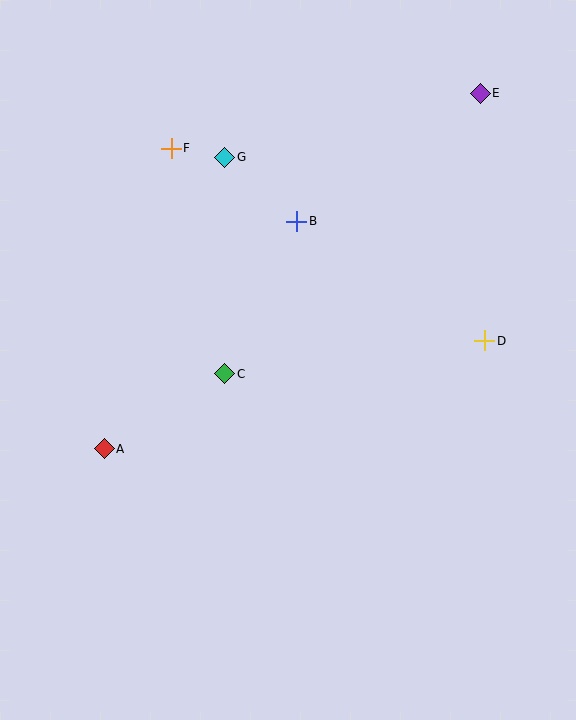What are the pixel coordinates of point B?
Point B is at (297, 221).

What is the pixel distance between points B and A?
The distance between B and A is 298 pixels.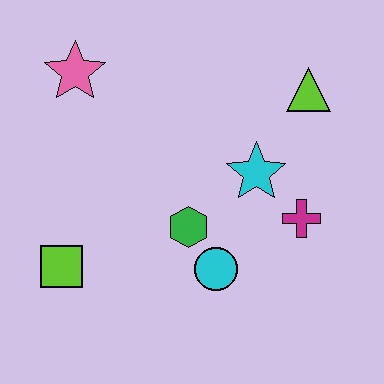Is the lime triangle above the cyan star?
Yes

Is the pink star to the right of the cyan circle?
No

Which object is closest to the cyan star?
The magenta cross is closest to the cyan star.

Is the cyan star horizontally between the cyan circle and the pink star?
No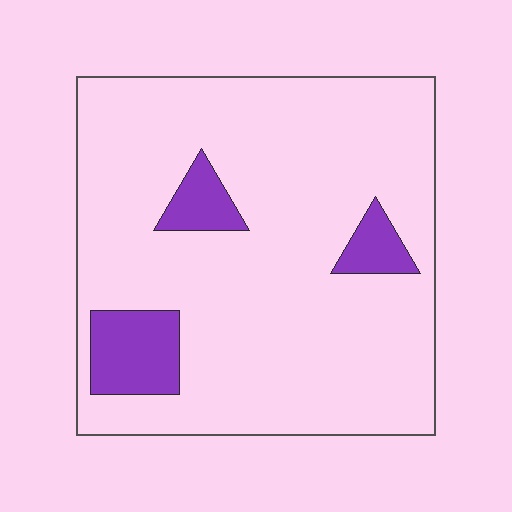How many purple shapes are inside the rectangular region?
3.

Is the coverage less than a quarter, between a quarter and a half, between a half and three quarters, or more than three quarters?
Less than a quarter.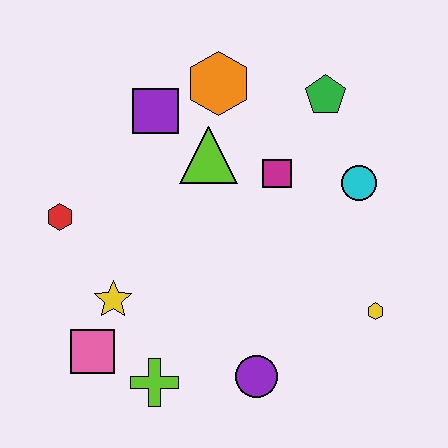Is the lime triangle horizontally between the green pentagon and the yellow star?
Yes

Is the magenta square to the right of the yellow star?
Yes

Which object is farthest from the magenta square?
The pink square is farthest from the magenta square.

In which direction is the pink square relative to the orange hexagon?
The pink square is below the orange hexagon.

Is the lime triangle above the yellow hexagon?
Yes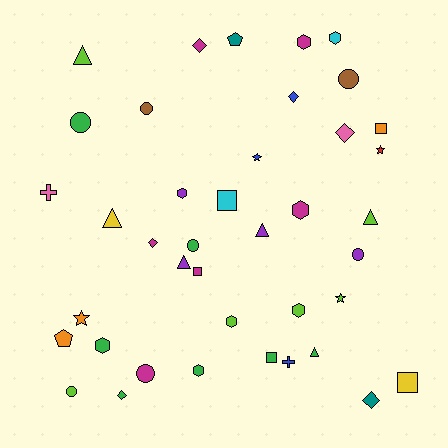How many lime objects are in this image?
There are 6 lime objects.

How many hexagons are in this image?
There are 8 hexagons.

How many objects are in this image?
There are 40 objects.